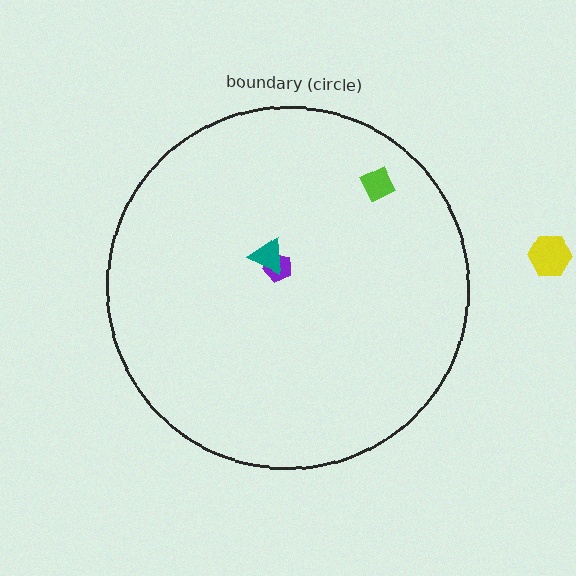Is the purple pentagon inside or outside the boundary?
Inside.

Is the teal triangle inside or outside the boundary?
Inside.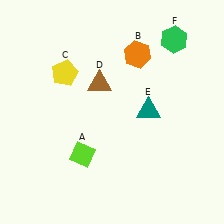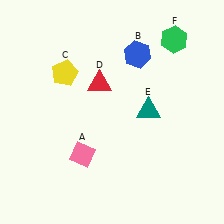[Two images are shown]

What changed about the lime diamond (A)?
In Image 1, A is lime. In Image 2, it changed to pink.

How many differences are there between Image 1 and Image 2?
There are 3 differences between the two images.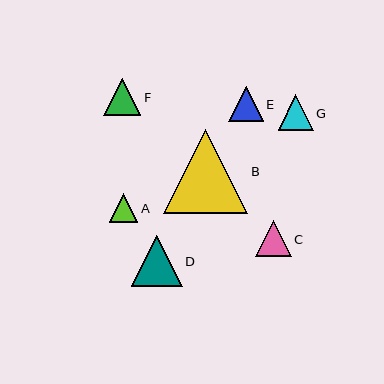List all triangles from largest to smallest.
From largest to smallest: B, D, F, C, G, E, A.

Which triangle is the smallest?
Triangle A is the smallest with a size of approximately 29 pixels.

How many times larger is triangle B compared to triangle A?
Triangle B is approximately 3.0 times the size of triangle A.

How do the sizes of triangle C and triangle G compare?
Triangle C and triangle G are approximately the same size.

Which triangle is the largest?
Triangle B is the largest with a size of approximately 84 pixels.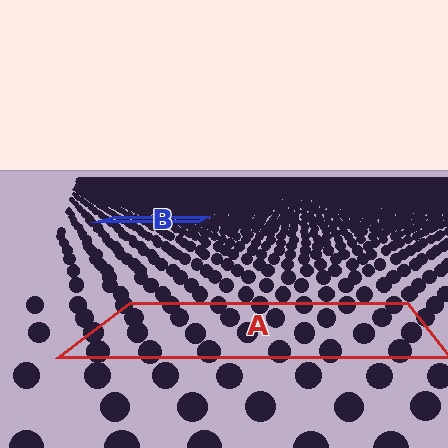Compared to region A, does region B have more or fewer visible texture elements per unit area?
Region B has more texture elements per unit area — they are packed more densely because it is farther away.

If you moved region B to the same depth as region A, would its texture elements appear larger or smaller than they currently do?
They would appear larger. At a closer depth, the same texture elements are projected at a bigger on-screen size.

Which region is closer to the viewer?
Region A is closer. The texture elements there are larger and more spread out.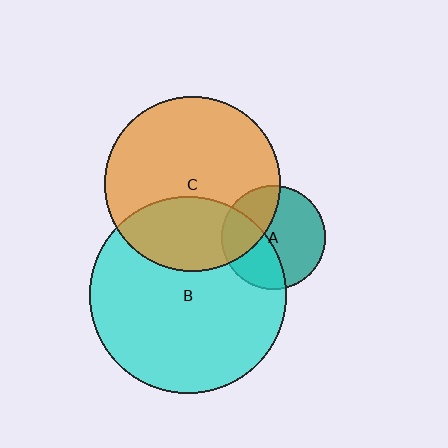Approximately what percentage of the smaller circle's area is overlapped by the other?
Approximately 30%.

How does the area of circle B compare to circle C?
Approximately 1.3 times.